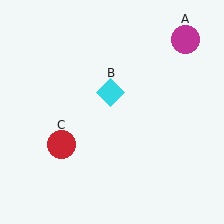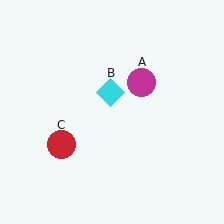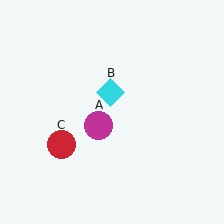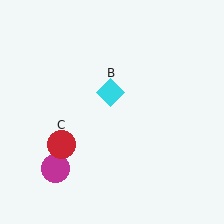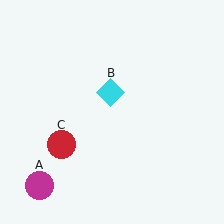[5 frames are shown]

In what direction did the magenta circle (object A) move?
The magenta circle (object A) moved down and to the left.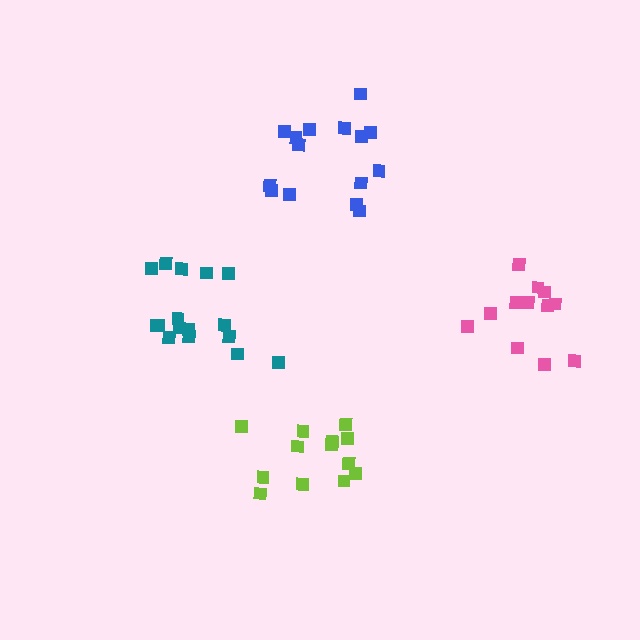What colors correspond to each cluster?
The clusters are colored: pink, blue, teal, lime.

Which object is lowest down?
The lime cluster is bottommost.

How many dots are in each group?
Group 1: 12 dots, Group 2: 15 dots, Group 3: 16 dots, Group 4: 13 dots (56 total).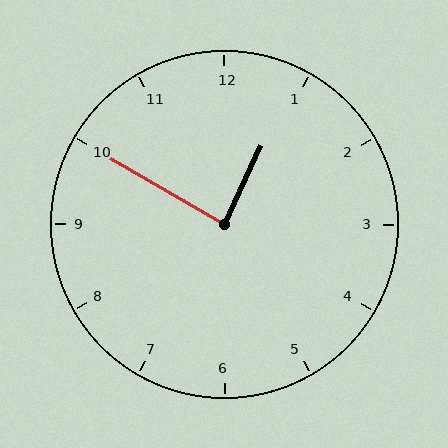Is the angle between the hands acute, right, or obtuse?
It is right.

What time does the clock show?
12:50.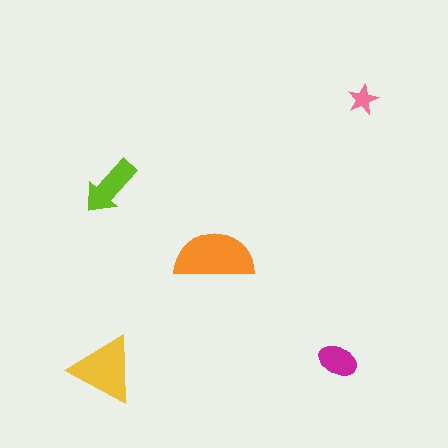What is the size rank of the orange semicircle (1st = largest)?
1st.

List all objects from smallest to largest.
The pink star, the magenta ellipse, the lime arrow, the yellow triangle, the orange semicircle.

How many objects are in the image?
There are 5 objects in the image.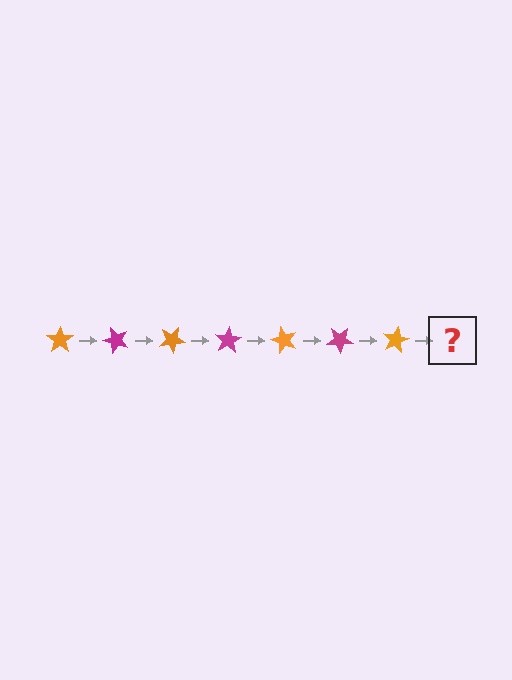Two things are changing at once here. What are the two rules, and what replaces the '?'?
The two rules are that it rotates 50 degrees each step and the color cycles through orange and magenta. The '?' should be a magenta star, rotated 350 degrees from the start.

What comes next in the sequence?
The next element should be a magenta star, rotated 350 degrees from the start.